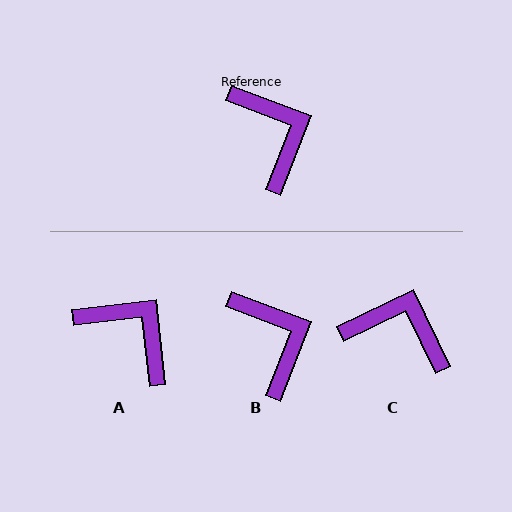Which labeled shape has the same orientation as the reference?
B.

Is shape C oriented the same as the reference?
No, it is off by about 46 degrees.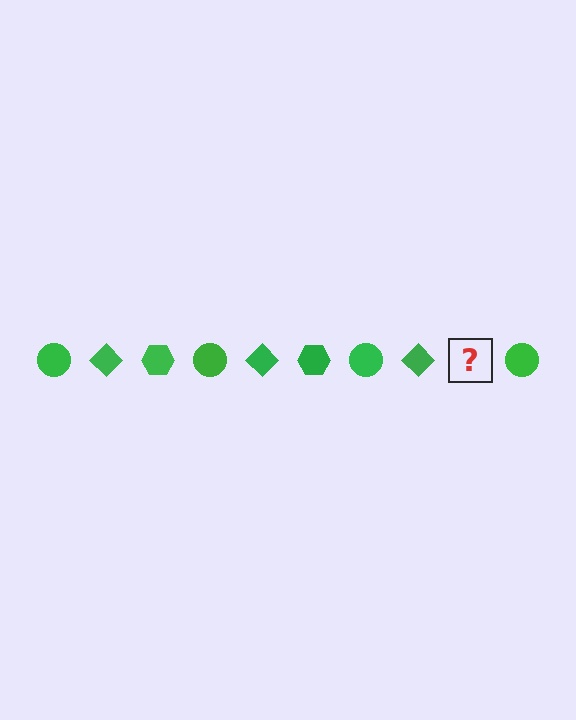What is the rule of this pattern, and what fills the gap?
The rule is that the pattern cycles through circle, diamond, hexagon shapes in green. The gap should be filled with a green hexagon.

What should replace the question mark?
The question mark should be replaced with a green hexagon.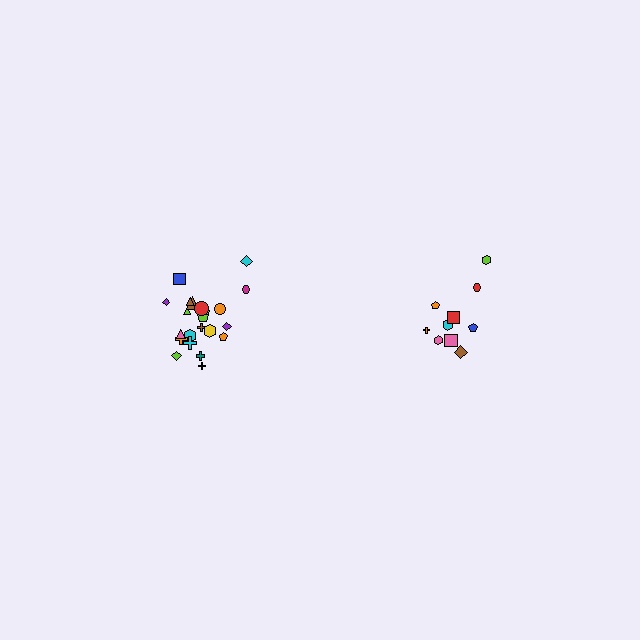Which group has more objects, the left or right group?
The left group.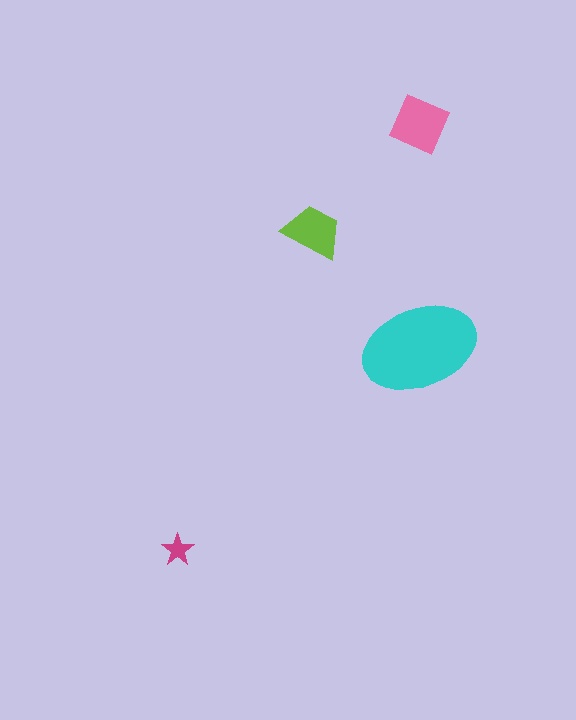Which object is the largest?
The cyan ellipse.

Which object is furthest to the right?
The pink square is rightmost.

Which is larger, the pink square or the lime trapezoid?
The pink square.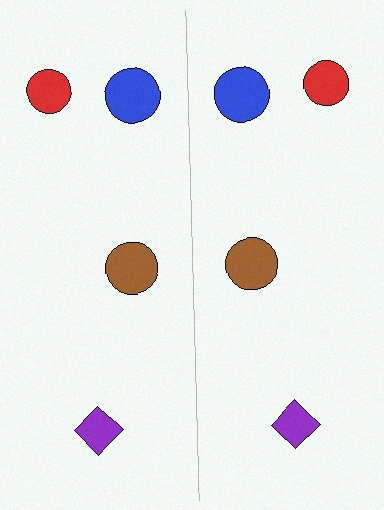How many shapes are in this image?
There are 8 shapes in this image.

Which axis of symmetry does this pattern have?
The pattern has a vertical axis of symmetry running through the center of the image.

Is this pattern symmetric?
Yes, this pattern has bilateral (reflection) symmetry.